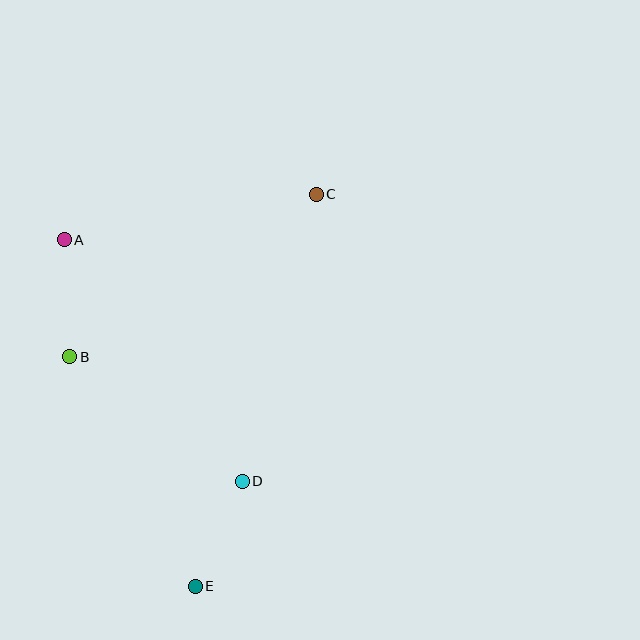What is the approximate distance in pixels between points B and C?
The distance between B and C is approximately 295 pixels.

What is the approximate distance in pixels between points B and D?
The distance between B and D is approximately 213 pixels.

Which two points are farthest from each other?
Points C and E are farthest from each other.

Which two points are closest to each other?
Points D and E are closest to each other.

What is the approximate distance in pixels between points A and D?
The distance between A and D is approximately 300 pixels.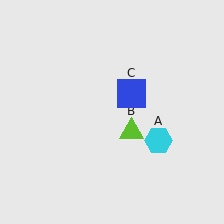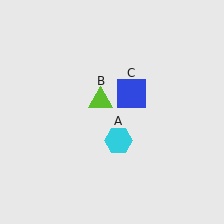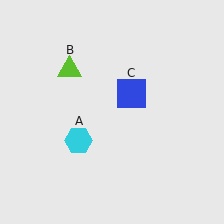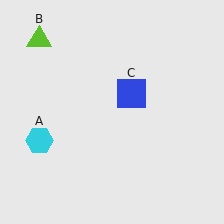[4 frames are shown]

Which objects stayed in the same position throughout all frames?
Blue square (object C) remained stationary.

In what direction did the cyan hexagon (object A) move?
The cyan hexagon (object A) moved left.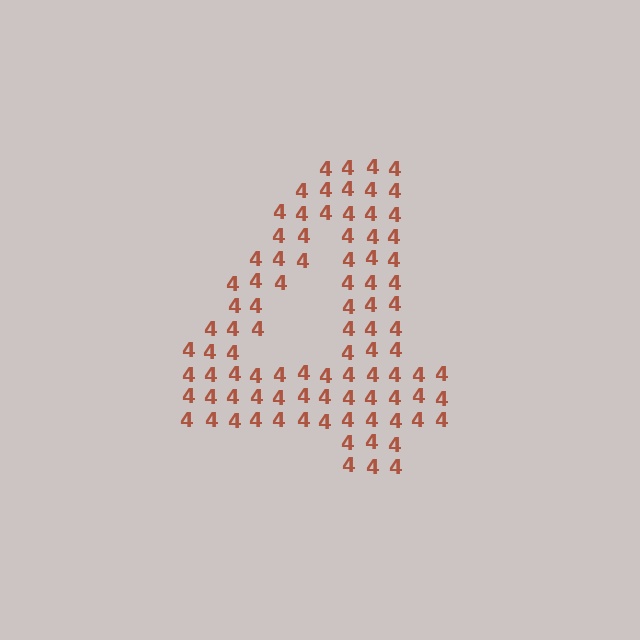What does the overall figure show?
The overall figure shows the digit 4.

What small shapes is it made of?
It is made of small digit 4's.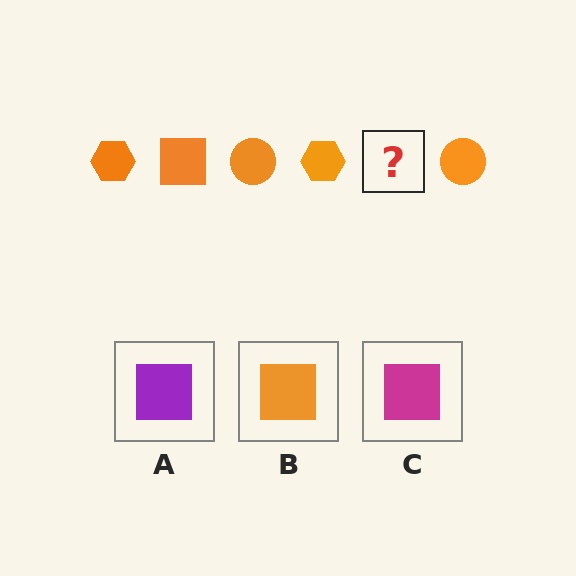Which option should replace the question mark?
Option B.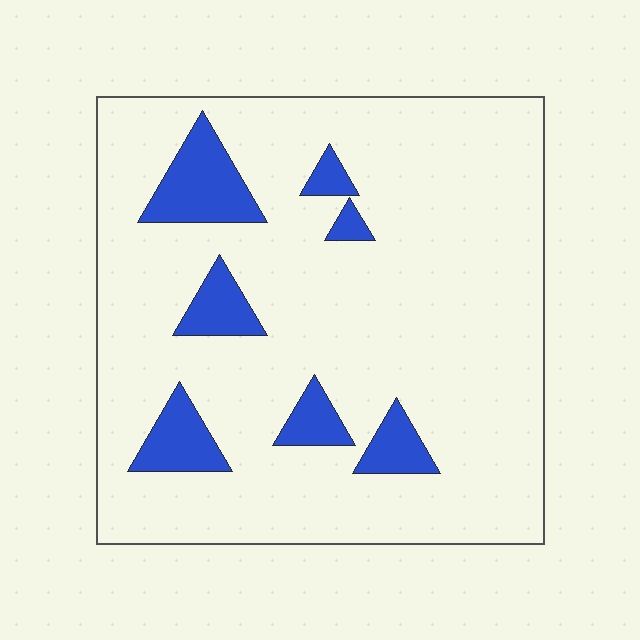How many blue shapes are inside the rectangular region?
7.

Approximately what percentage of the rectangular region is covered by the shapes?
Approximately 15%.